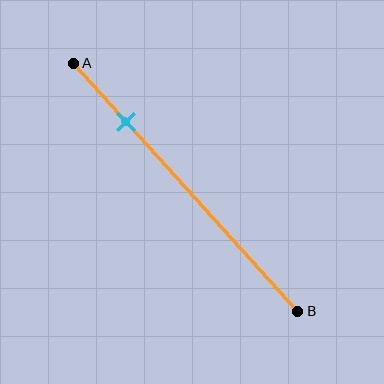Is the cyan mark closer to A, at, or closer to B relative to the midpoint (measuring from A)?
The cyan mark is closer to point A than the midpoint of segment AB.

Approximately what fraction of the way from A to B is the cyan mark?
The cyan mark is approximately 25% of the way from A to B.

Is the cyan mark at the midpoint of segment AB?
No, the mark is at about 25% from A, not at the 50% midpoint.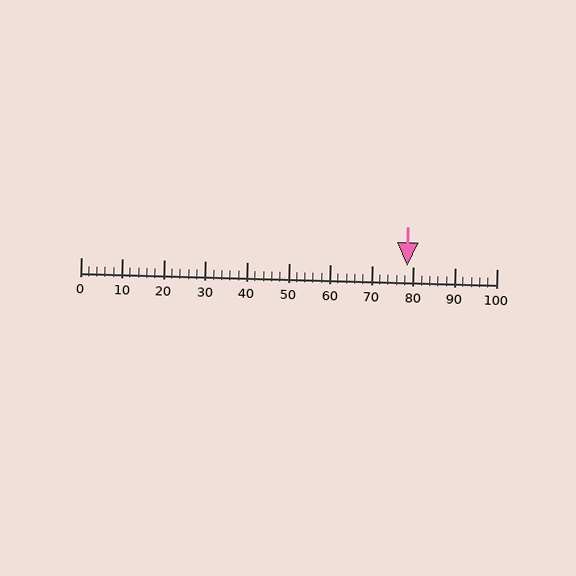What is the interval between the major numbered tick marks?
The major tick marks are spaced 10 units apart.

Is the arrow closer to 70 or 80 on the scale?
The arrow is closer to 80.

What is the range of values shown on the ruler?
The ruler shows values from 0 to 100.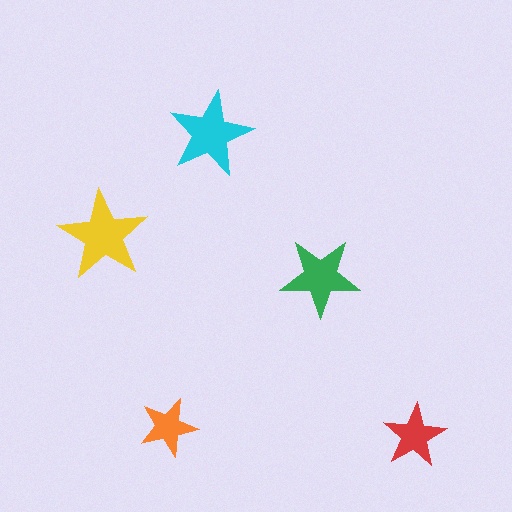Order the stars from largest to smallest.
the yellow one, the cyan one, the green one, the red one, the orange one.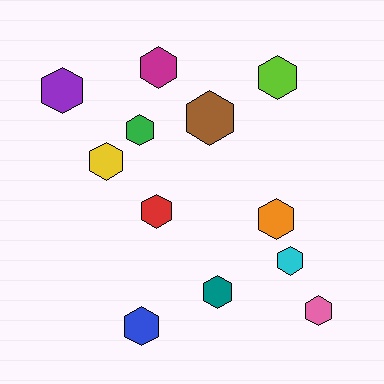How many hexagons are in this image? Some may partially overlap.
There are 12 hexagons.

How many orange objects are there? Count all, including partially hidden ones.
There is 1 orange object.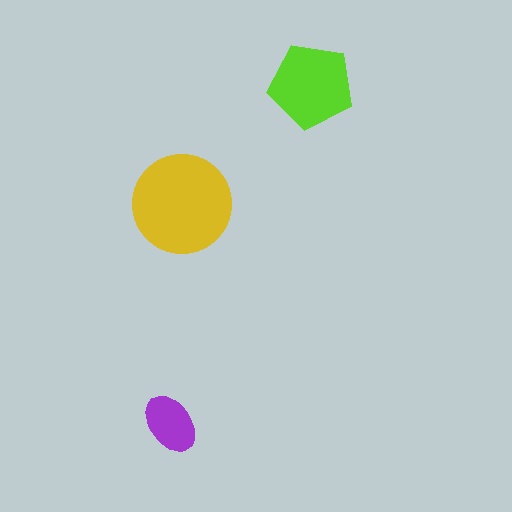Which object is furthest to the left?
The purple ellipse is leftmost.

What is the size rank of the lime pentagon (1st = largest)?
2nd.